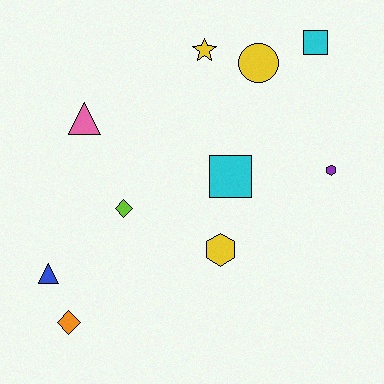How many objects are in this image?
There are 10 objects.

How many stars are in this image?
There is 1 star.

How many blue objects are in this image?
There is 1 blue object.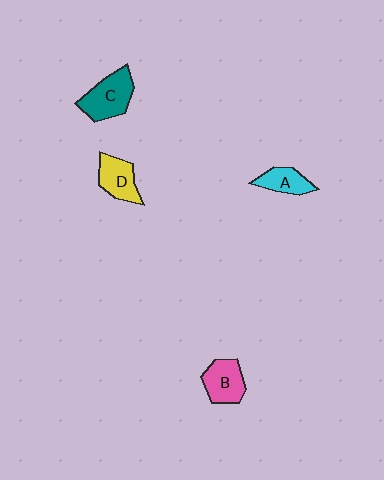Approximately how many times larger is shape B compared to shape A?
Approximately 1.3 times.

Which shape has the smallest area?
Shape A (cyan).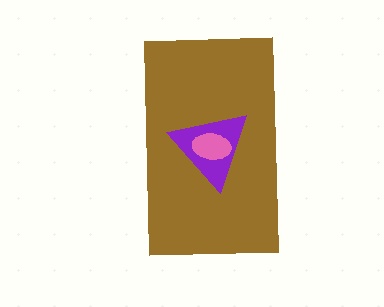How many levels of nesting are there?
3.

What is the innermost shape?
The pink ellipse.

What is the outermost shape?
The brown rectangle.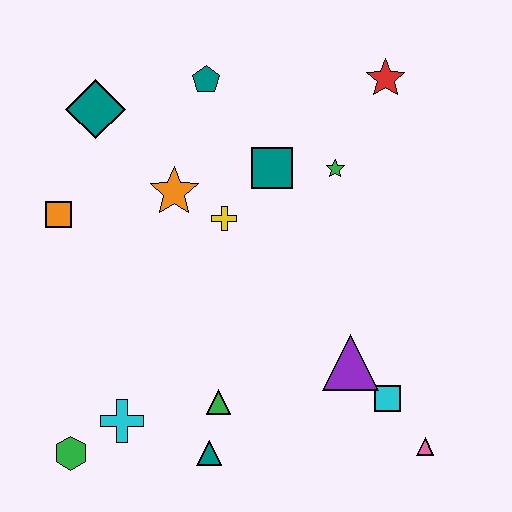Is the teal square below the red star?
Yes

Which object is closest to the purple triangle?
The cyan square is closest to the purple triangle.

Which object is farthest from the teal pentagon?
The pink triangle is farthest from the teal pentagon.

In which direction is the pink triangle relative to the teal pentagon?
The pink triangle is below the teal pentagon.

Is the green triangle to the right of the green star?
No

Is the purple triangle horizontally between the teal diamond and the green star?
No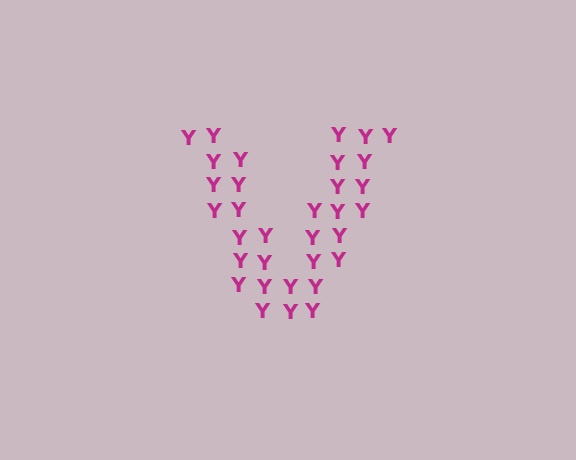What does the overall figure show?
The overall figure shows the letter V.